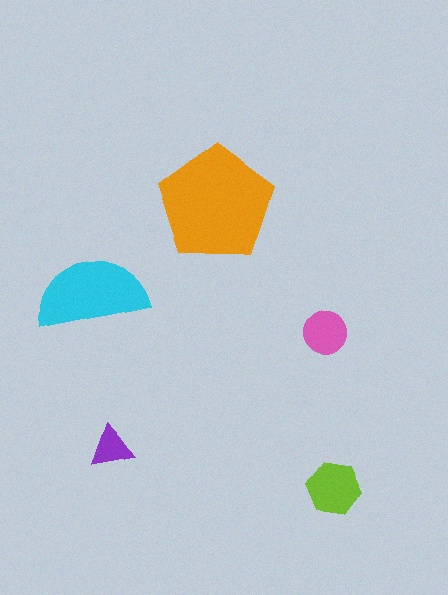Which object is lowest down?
The lime hexagon is bottommost.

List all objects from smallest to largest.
The purple triangle, the pink circle, the lime hexagon, the cyan semicircle, the orange pentagon.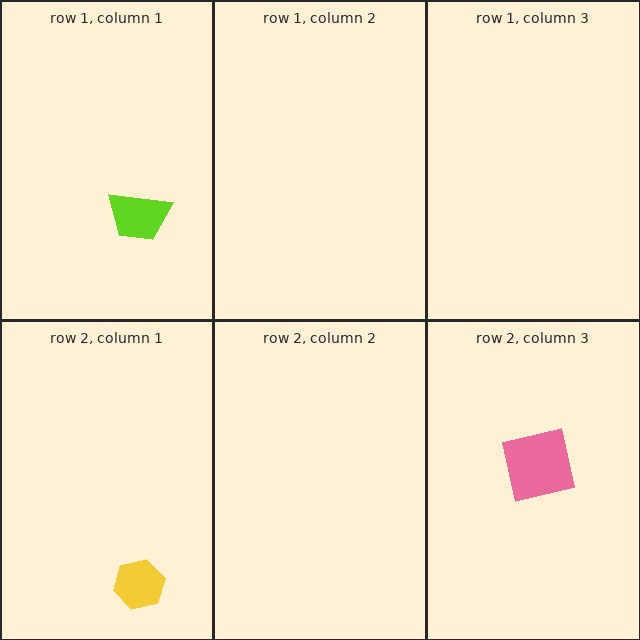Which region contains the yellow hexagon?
The row 2, column 1 region.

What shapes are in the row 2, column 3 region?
The pink square.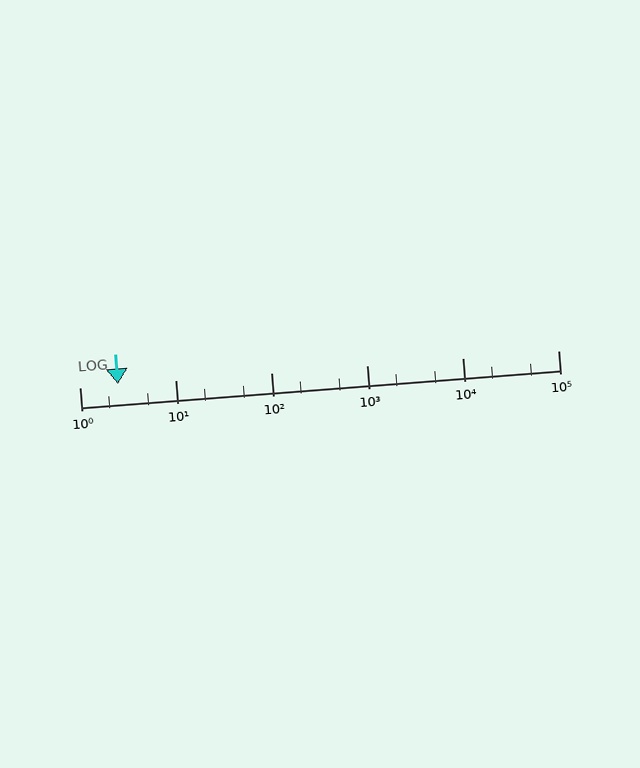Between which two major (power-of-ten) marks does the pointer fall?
The pointer is between 1 and 10.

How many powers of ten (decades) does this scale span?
The scale spans 5 decades, from 1 to 100000.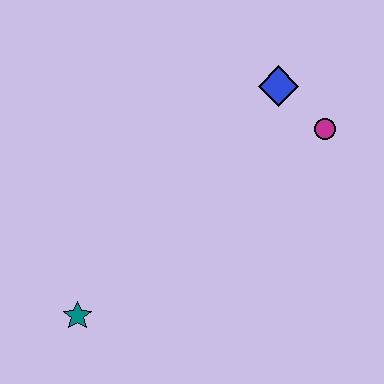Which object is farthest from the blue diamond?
The teal star is farthest from the blue diamond.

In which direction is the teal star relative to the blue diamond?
The teal star is below the blue diamond.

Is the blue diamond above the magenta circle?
Yes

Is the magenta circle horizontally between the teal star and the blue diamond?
No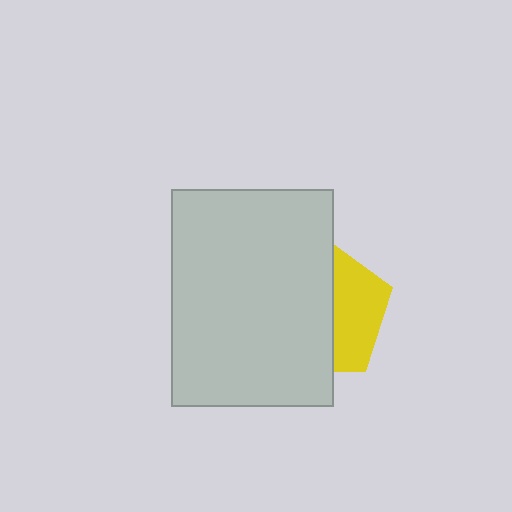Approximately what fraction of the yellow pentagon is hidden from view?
Roughly 62% of the yellow pentagon is hidden behind the light gray rectangle.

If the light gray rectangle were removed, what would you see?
You would see the complete yellow pentagon.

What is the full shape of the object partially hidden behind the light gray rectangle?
The partially hidden object is a yellow pentagon.